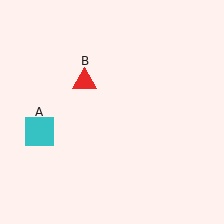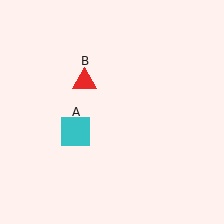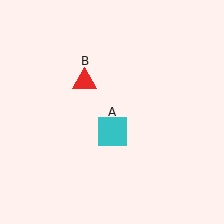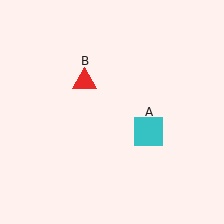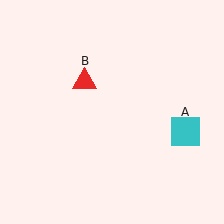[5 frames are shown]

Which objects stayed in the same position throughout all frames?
Red triangle (object B) remained stationary.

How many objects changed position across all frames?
1 object changed position: cyan square (object A).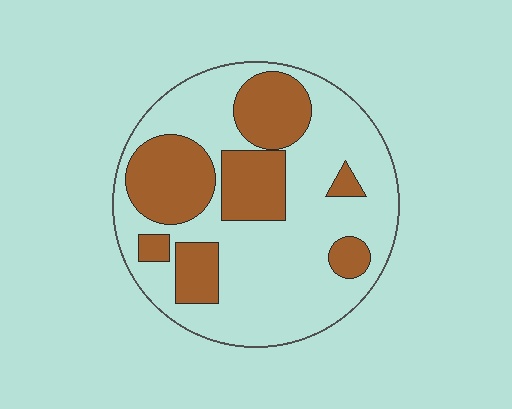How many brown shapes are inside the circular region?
7.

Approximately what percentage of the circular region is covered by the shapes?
Approximately 35%.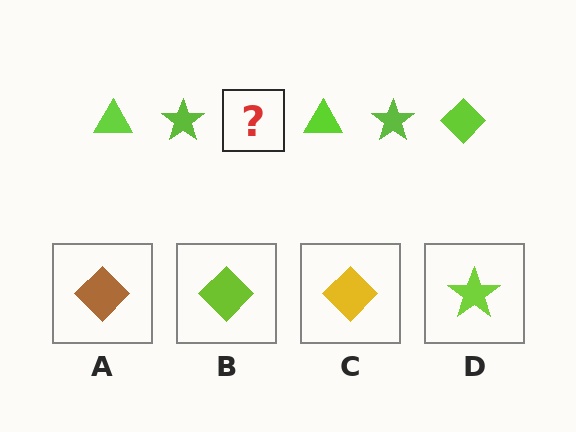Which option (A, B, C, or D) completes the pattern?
B.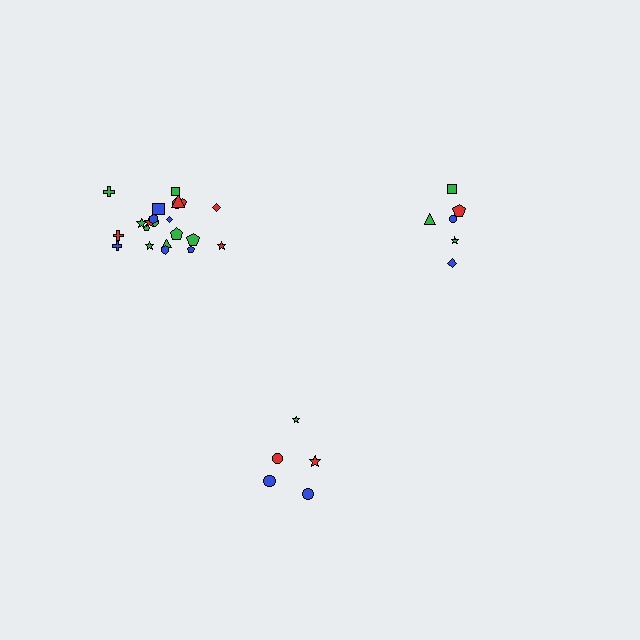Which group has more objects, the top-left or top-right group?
The top-left group.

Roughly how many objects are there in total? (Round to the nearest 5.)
Roughly 35 objects in total.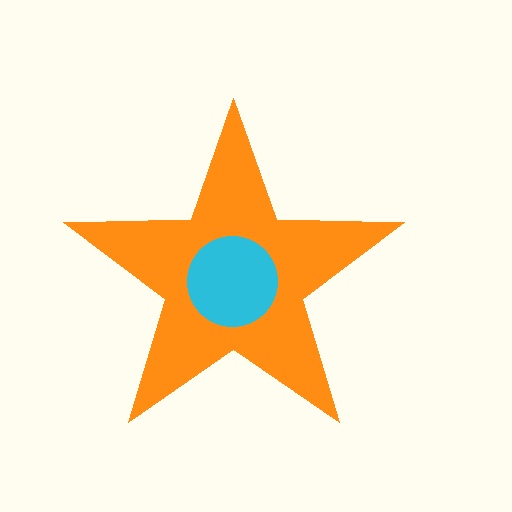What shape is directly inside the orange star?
The cyan circle.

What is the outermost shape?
The orange star.